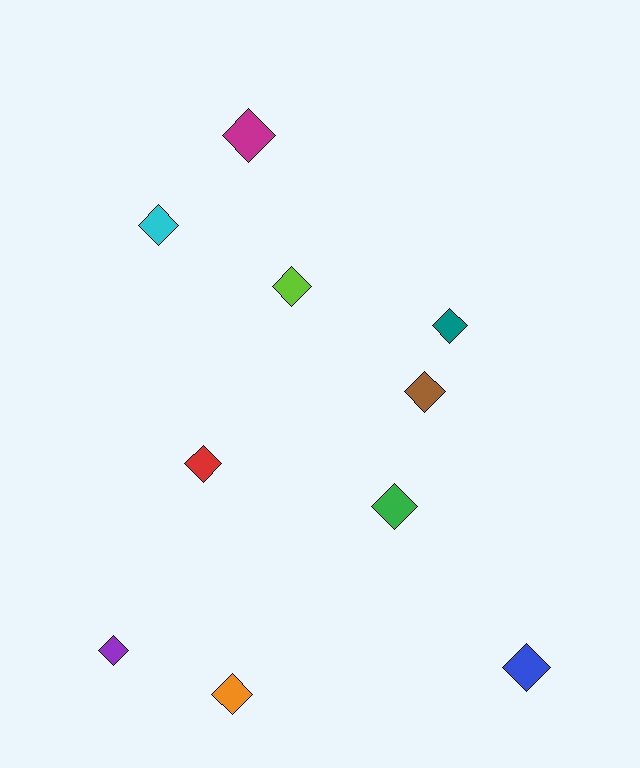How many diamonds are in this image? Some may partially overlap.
There are 10 diamonds.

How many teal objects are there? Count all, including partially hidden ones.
There is 1 teal object.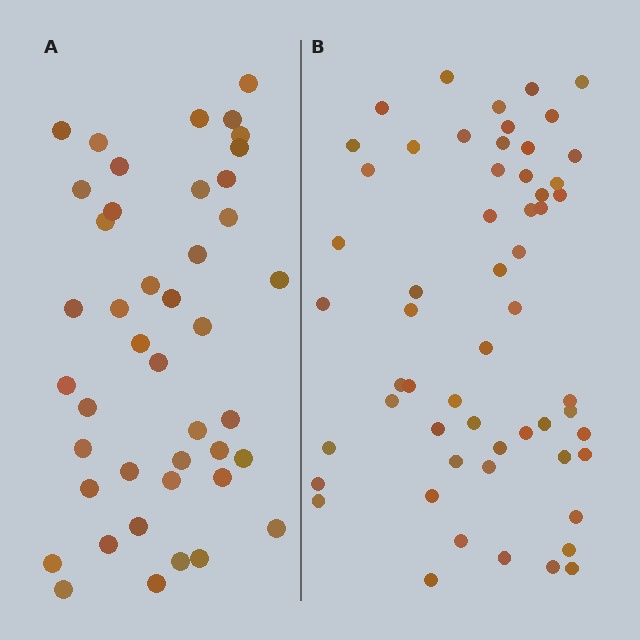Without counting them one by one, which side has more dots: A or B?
Region B (the right region) has more dots.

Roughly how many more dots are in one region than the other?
Region B has approximately 15 more dots than region A.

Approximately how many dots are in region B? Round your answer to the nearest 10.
About 60 dots. (The exact count is 57, which rounds to 60.)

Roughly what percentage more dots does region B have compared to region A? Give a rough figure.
About 35% more.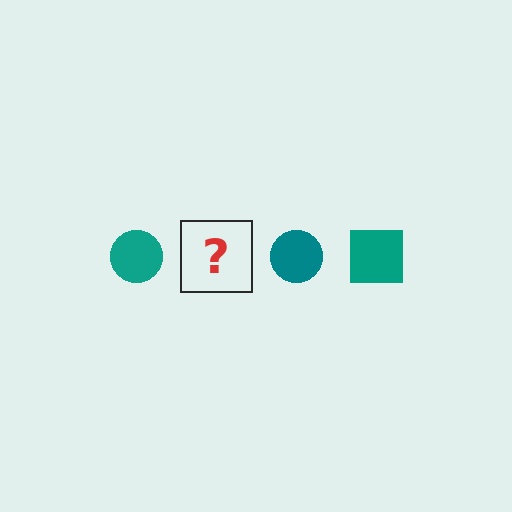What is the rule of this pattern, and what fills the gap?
The rule is that the pattern cycles through circle, square shapes in teal. The gap should be filled with a teal square.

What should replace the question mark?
The question mark should be replaced with a teal square.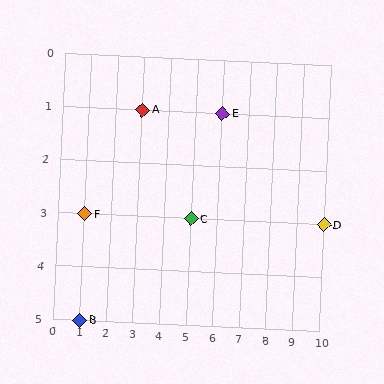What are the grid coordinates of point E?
Point E is at grid coordinates (6, 1).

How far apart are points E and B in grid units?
Points E and B are 5 columns and 4 rows apart (about 6.4 grid units diagonally).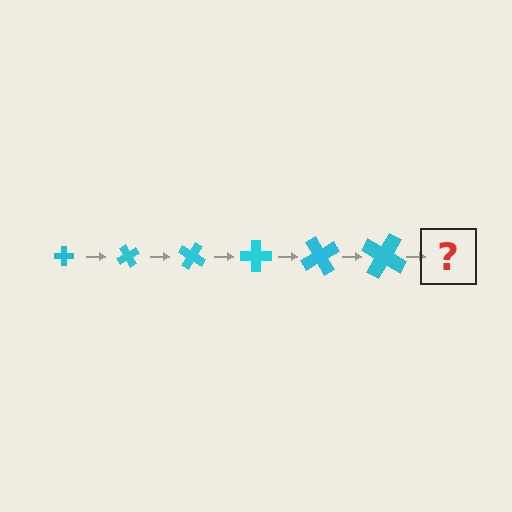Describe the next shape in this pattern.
It should be a cross, larger than the previous one and rotated 360 degrees from the start.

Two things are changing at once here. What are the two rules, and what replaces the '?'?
The two rules are that the cross grows larger each step and it rotates 60 degrees each step. The '?' should be a cross, larger than the previous one and rotated 360 degrees from the start.